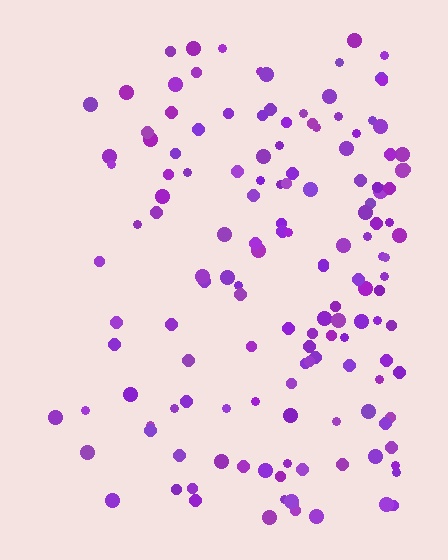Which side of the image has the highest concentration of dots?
The right.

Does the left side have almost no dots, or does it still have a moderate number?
Still a moderate number, just noticeably fewer than the right.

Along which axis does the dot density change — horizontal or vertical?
Horizontal.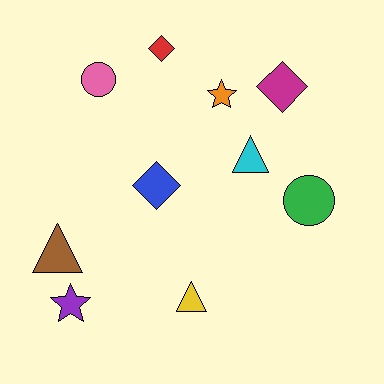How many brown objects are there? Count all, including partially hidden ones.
There is 1 brown object.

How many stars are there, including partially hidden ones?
There are 2 stars.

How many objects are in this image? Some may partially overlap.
There are 10 objects.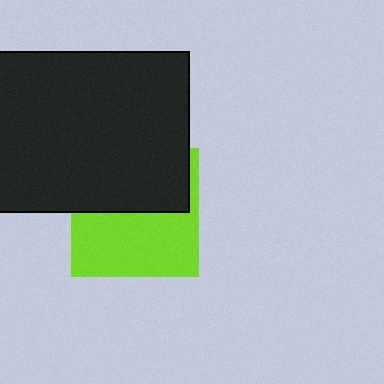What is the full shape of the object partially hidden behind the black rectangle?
The partially hidden object is a lime square.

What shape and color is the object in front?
The object in front is a black rectangle.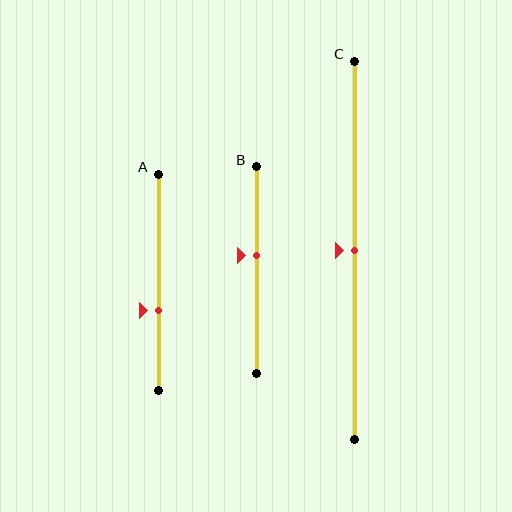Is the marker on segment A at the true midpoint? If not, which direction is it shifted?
No, the marker on segment A is shifted downward by about 13% of the segment length.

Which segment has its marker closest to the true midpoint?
Segment C has its marker closest to the true midpoint.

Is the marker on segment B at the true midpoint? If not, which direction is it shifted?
No, the marker on segment B is shifted upward by about 7% of the segment length.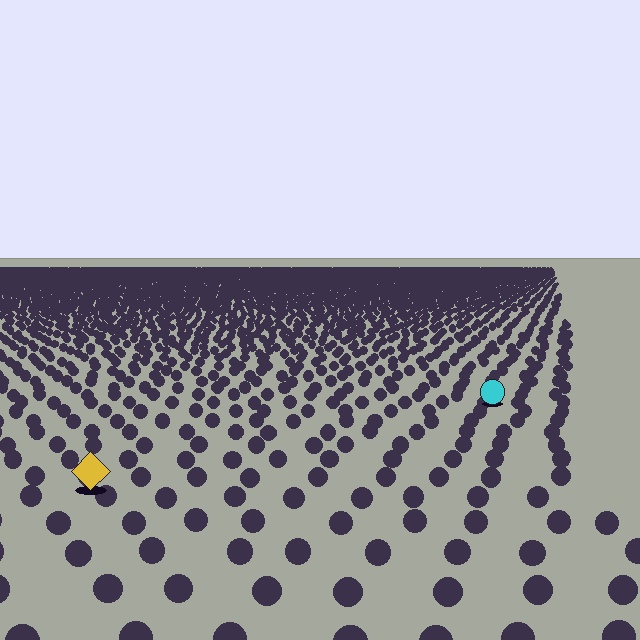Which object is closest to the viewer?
The yellow diamond is closest. The texture marks near it are larger and more spread out.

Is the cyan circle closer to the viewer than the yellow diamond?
No. The yellow diamond is closer — you can tell from the texture gradient: the ground texture is coarser near it.